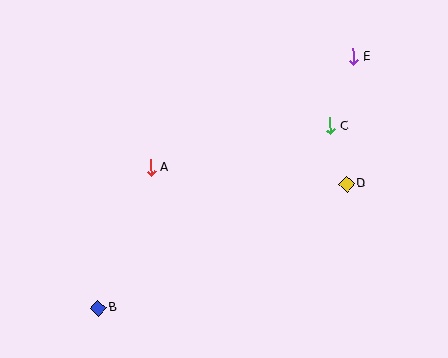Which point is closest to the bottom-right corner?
Point D is closest to the bottom-right corner.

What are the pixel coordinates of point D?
Point D is at (347, 184).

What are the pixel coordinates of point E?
Point E is at (353, 57).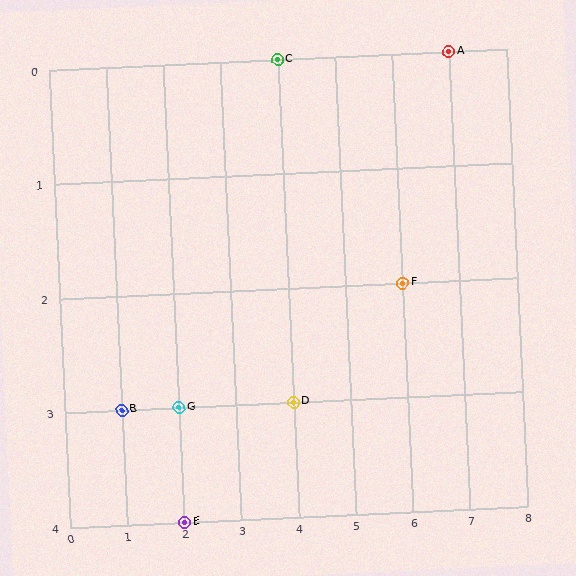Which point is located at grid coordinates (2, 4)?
Point E is at (2, 4).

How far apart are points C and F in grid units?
Points C and F are 2 columns and 2 rows apart (about 2.8 grid units diagonally).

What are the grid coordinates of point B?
Point B is at grid coordinates (1, 3).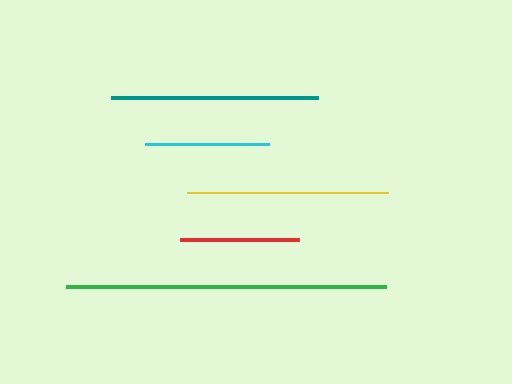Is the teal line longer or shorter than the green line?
The green line is longer than the teal line.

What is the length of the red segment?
The red segment is approximately 119 pixels long.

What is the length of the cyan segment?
The cyan segment is approximately 124 pixels long.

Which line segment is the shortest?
The red line is the shortest at approximately 119 pixels.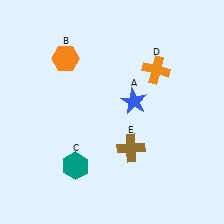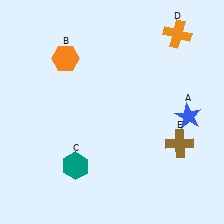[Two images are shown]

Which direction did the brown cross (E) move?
The brown cross (E) moved right.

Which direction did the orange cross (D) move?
The orange cross (D) moved up.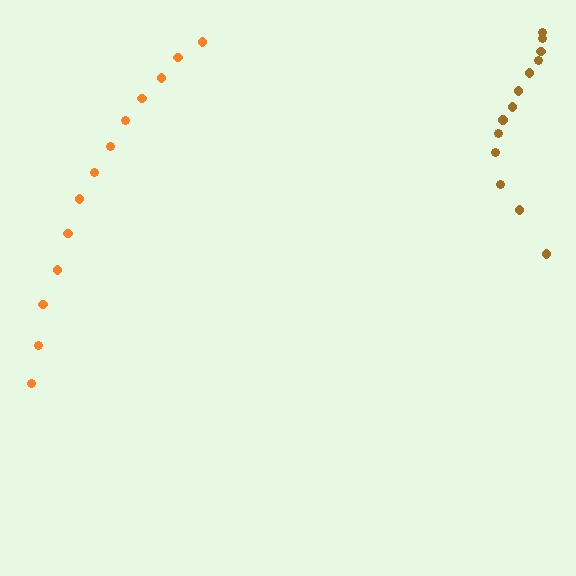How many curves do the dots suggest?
There are 2 distinct paths.